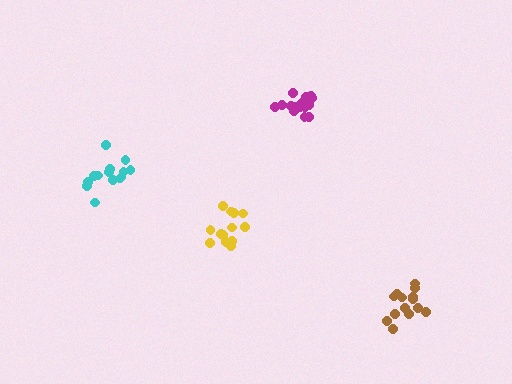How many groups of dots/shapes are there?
There are 4 groups.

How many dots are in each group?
Group 1: 14 dots, Group 2: 15 dots, Group 3: 13 dots, Group 4: 14 dots (56 total).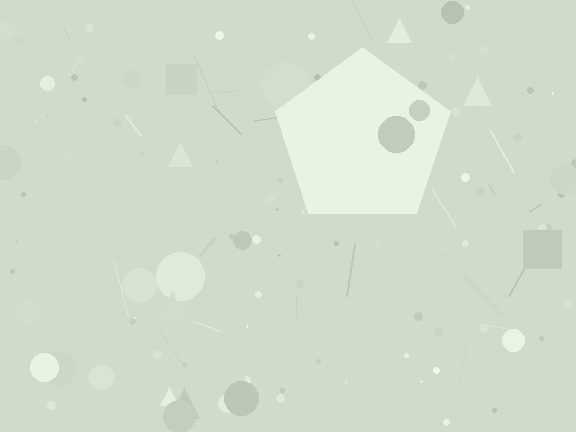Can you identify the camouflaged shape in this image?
The camouflaged shape is a pentagon.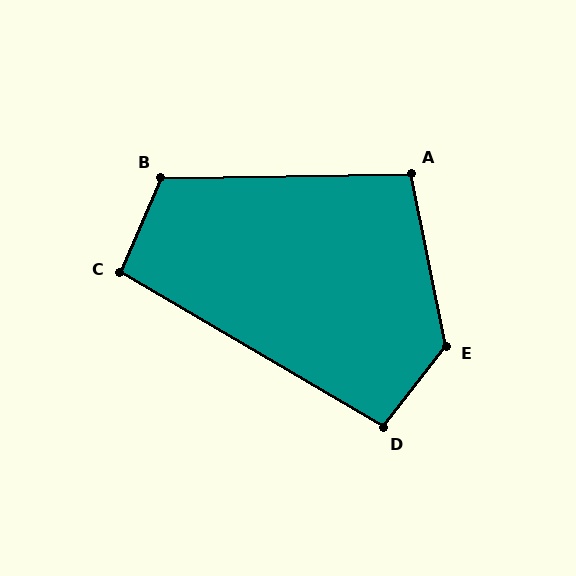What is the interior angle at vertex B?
Approximately 114 degrees (obtuse).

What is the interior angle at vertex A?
Approximately 100 degrees (obtuse).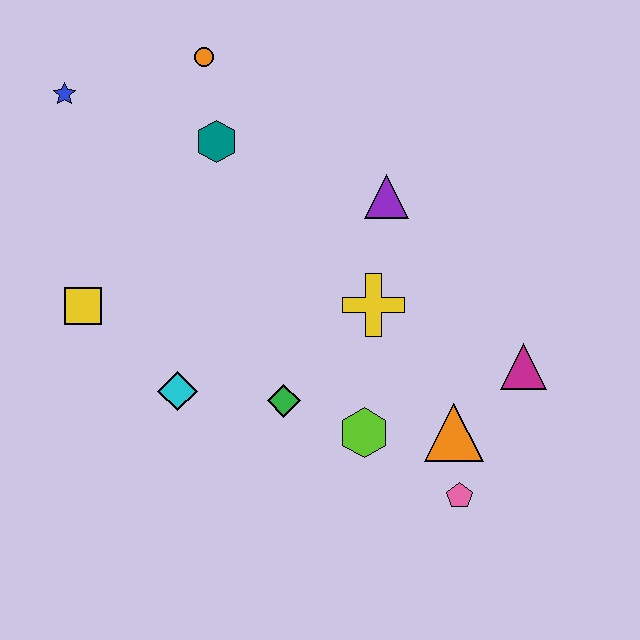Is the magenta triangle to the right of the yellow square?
Yes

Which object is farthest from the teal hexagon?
The pink pentagon is farthest from the teal hexagon.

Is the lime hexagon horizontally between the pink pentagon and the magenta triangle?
No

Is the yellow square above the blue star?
No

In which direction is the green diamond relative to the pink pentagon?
The green diamond is to the left of the pink pentagon.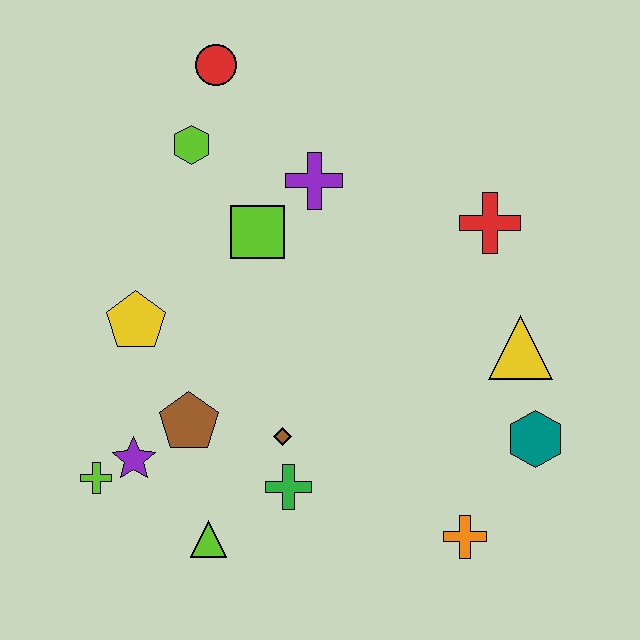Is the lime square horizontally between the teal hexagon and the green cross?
No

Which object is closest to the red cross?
The yellow triangle is closest to the red cross.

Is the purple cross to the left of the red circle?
No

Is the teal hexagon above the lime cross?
Yes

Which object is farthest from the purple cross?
The orange cross is farthest from the purple cross.